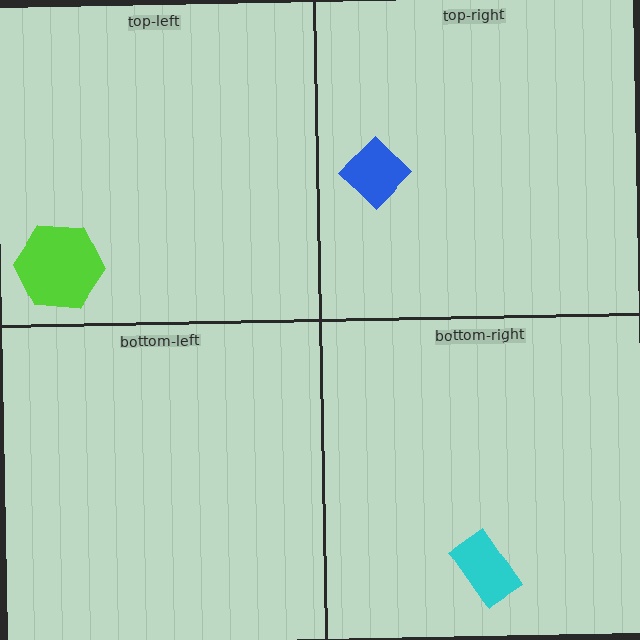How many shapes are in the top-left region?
1.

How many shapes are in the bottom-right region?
1.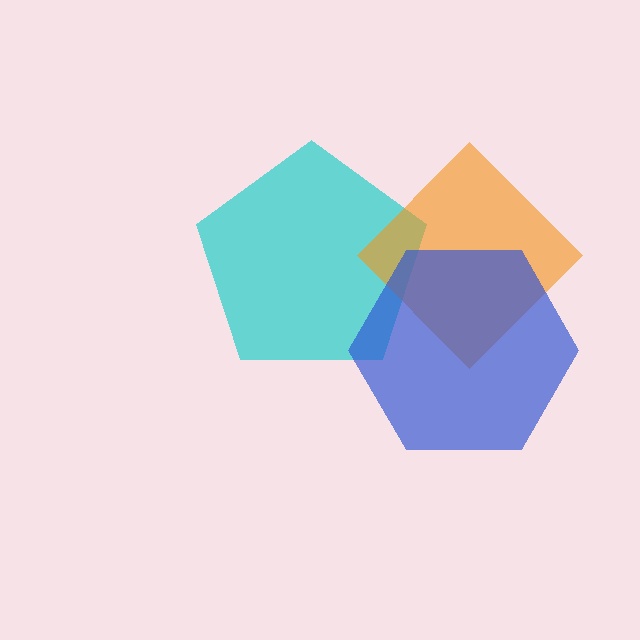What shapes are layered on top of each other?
The layered shapes are: a cyan pentagon, an orange diamond, a blue hexagon.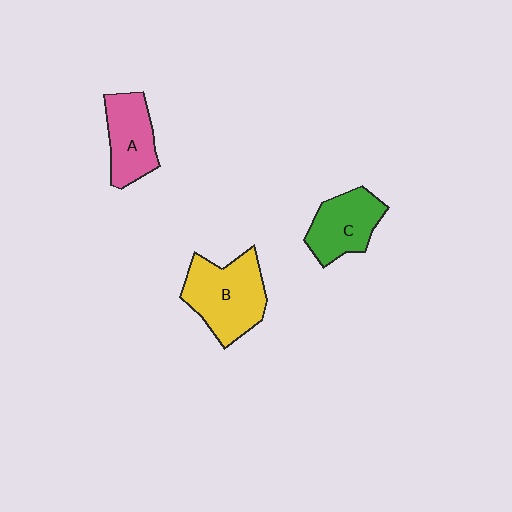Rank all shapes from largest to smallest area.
From largest to smallest: B (yellow), C (green), A (pink).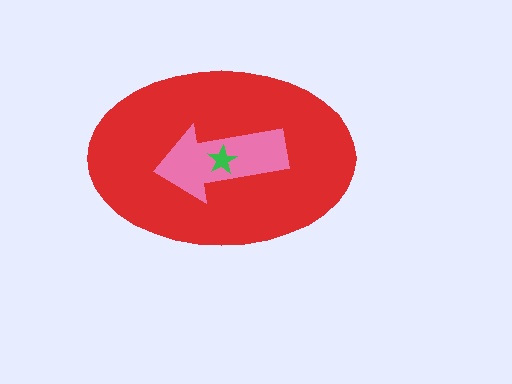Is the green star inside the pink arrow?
Yes.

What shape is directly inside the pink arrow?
The green star.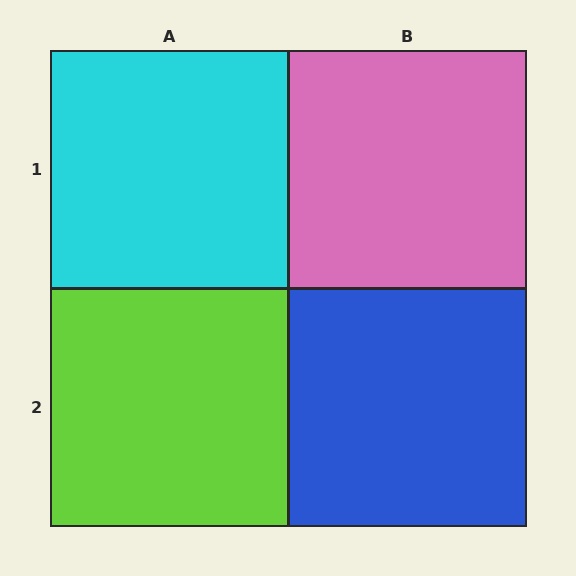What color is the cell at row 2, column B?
Blue.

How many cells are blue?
1 cell is blue.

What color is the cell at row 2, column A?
Lime.